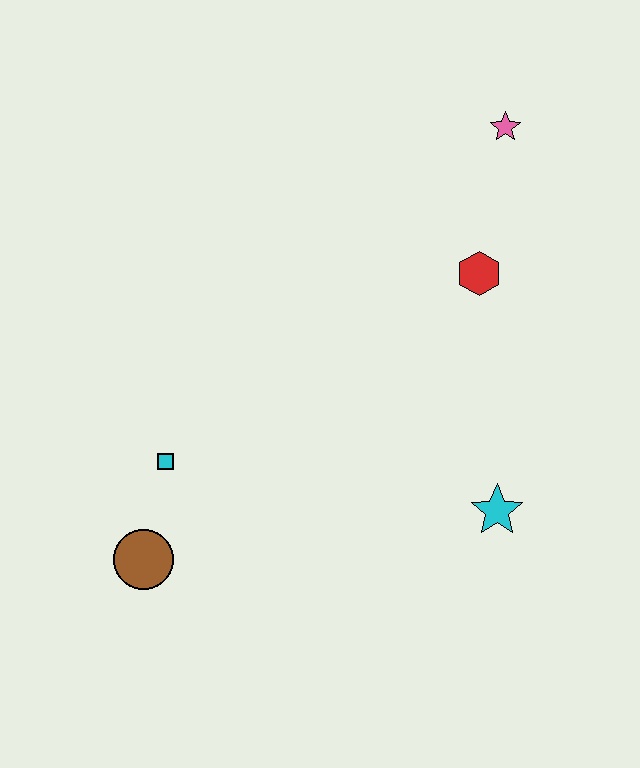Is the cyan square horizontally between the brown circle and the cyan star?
Yes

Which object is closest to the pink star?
The red hexagon is closest to the pink star.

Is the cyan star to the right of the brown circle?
Yes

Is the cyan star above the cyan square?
No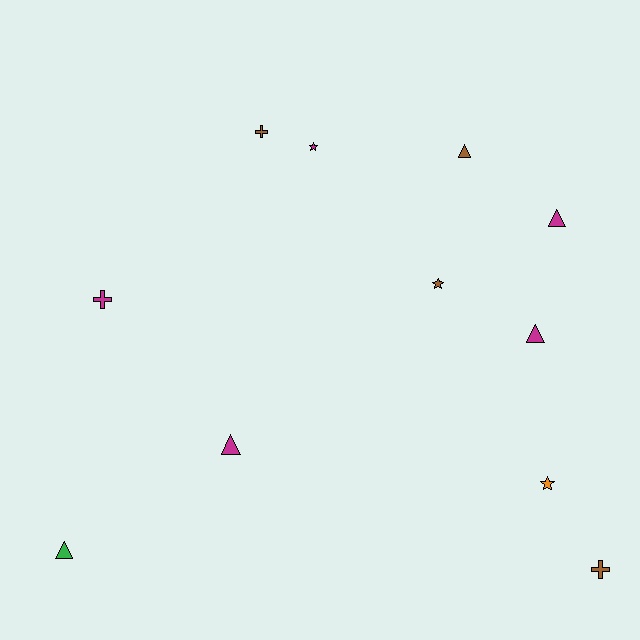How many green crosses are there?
There are no green crosses.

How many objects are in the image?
There are 11 objects.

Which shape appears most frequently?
Triangle, with 5 objects.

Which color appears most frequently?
Magenta, with 5 objects.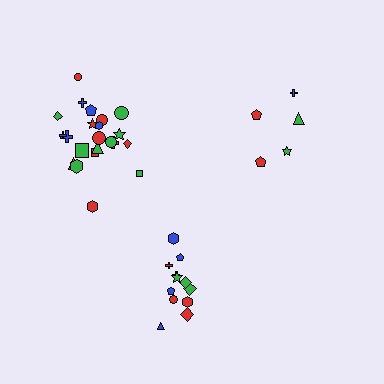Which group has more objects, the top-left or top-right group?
The top-left group.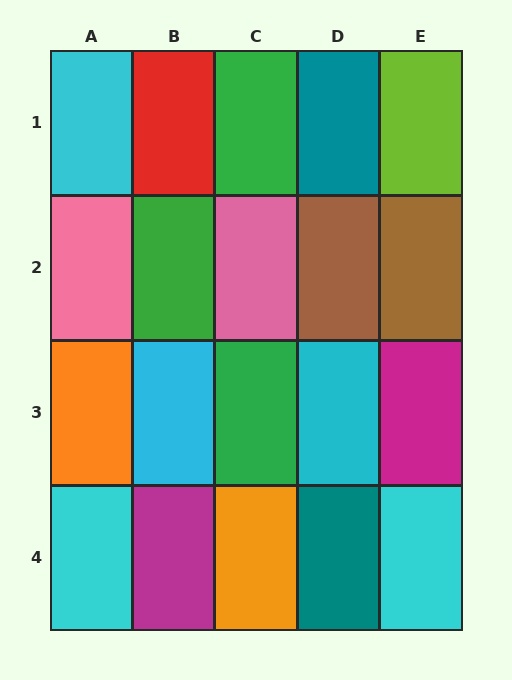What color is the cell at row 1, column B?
Red.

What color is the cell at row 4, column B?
Magenta.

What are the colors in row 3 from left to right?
Orange, cyan, green, cyan, magenta.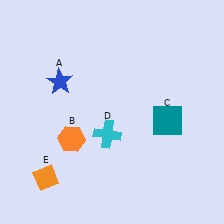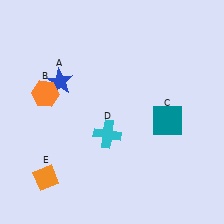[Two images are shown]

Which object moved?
The orange hexagon (B) moved up.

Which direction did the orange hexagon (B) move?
The orange hexagon (B) moved up.